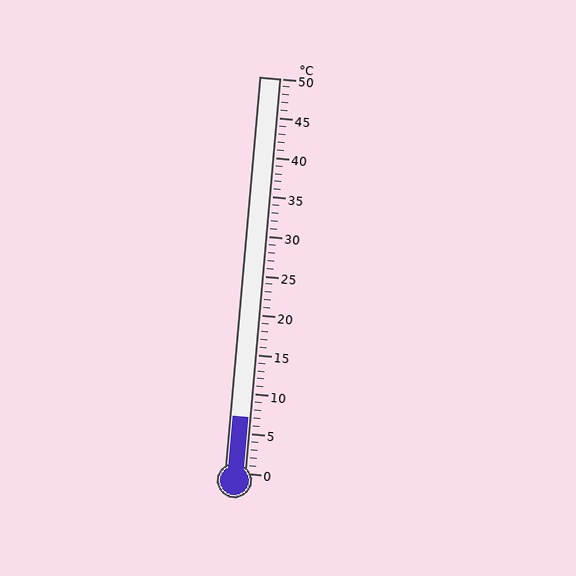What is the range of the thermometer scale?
The thermometer scale ranges from 0°C to 50°C.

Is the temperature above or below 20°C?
The temperature is below 20°C.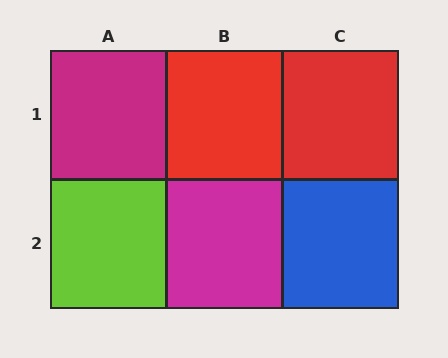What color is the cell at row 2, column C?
Blue.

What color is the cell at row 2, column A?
Lime.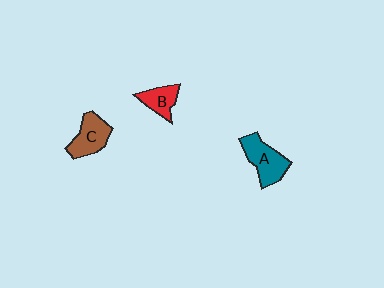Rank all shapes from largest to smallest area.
From largest to smallest: A (teal), C (brown), B (red).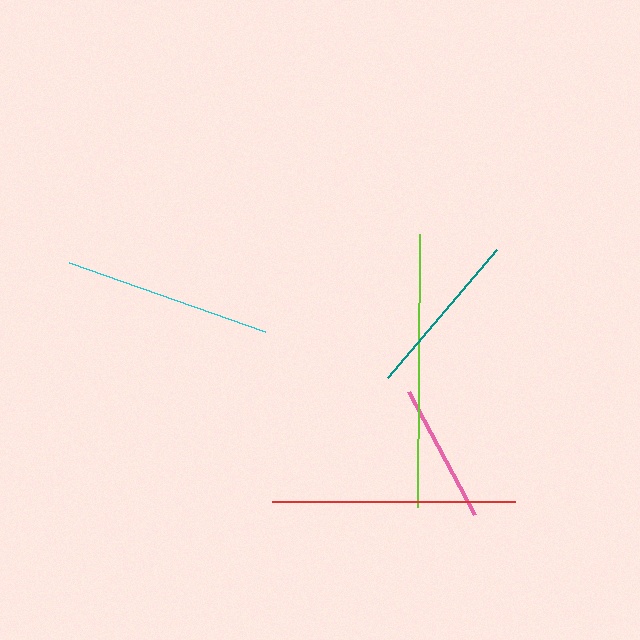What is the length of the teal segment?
The teal segment is approximately 168 pixels long.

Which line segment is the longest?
The lime line is the longest at approximately 274 pixels.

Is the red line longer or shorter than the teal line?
The red line is longer than the teal line.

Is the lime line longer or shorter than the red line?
The lime line is longer than the red line.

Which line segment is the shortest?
The pink line is the shortest at approximately 140 pixels.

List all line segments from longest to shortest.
From longest to shortest: lime, red, cyan, teal, pink.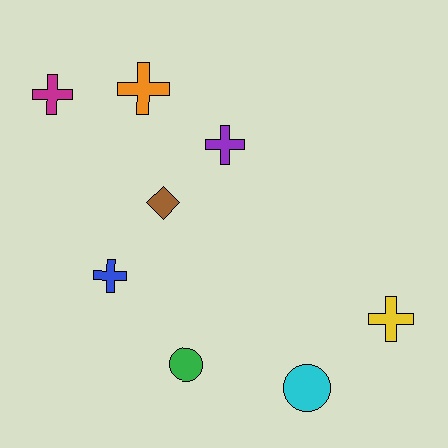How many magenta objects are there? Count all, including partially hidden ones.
There is 1 magenta object.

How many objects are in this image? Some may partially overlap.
There are 8 objects.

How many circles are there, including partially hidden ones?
There are 2 circles.